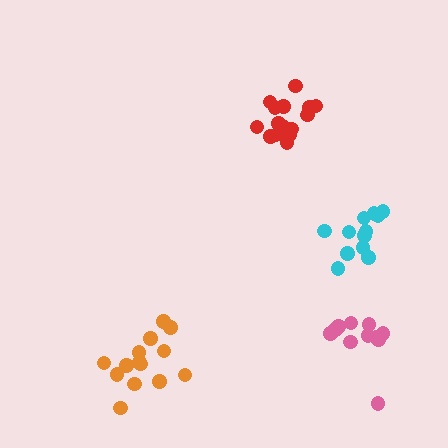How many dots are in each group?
Group 1: 15 dots, Group 2: 12 dots, Group 3: 14 dots, Group 4: 11 dots (52 total).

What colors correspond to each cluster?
The clusters are colored: red, cyan, orange, pink.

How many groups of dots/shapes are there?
There are 4 groups.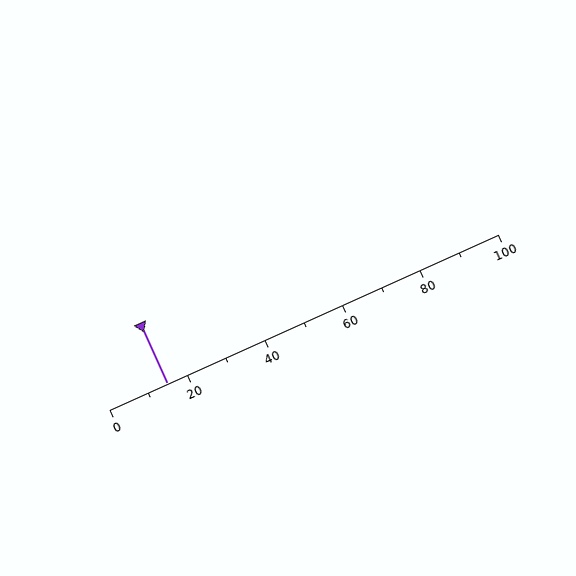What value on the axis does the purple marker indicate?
The marker indicates approximately 15.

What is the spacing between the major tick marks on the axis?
The major ticks are spaced 20 apart.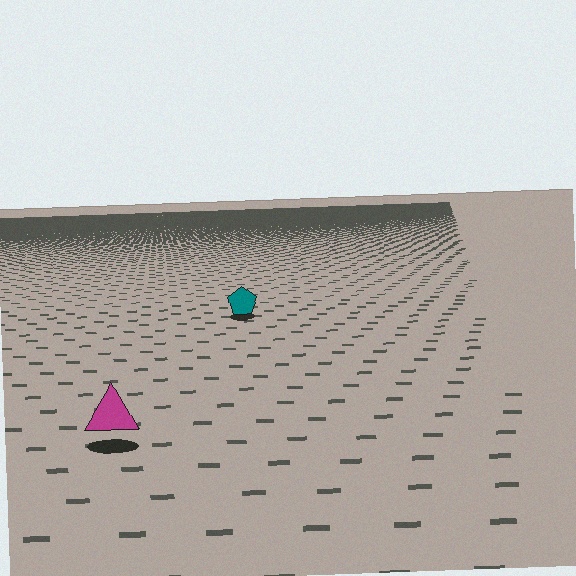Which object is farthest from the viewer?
The teal pentagon is farthest from the viewer. It appears smaller and the ground texture around it is denser.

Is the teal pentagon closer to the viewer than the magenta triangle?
No. The magenta triangle is closer — you can tell from the texture gradient: the ground texture is coarser near it.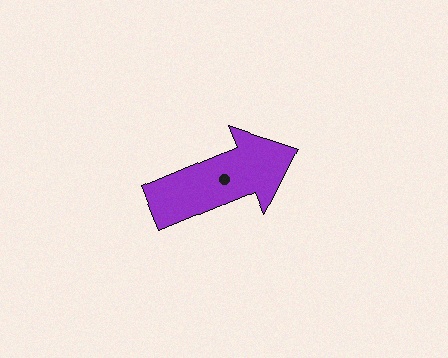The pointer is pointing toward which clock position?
Roughly 2 o'clock.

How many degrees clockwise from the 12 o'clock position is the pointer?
Approximately 67 degrees.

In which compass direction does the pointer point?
Northeast.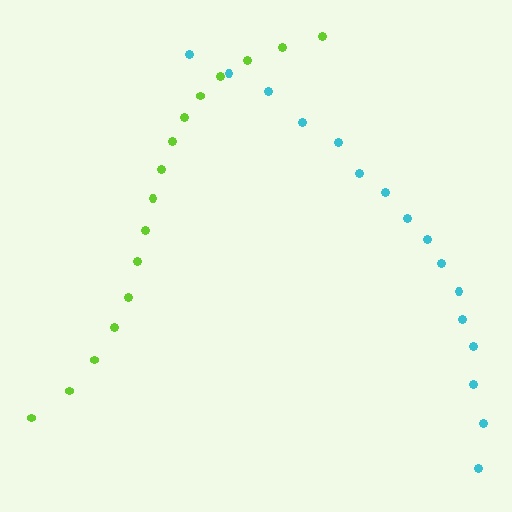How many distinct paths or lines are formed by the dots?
There are 2 distinct paths.